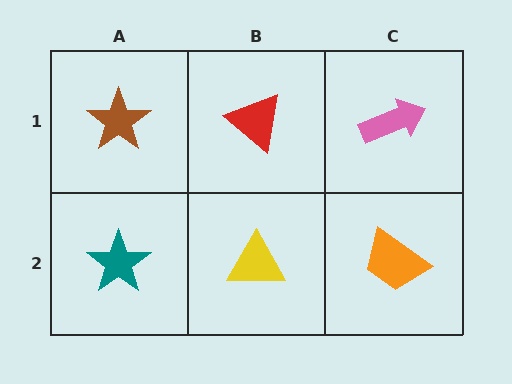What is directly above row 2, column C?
A pink arrow.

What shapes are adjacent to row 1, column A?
A teal star (row 2, column A), a red triangle (row 1, column B).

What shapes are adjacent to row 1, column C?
An orange trapezoid (row 2, column C), a red triangle (row 1, column B).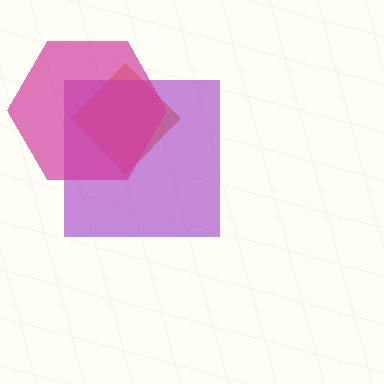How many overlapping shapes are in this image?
There are 3 overlapping shapes in the image.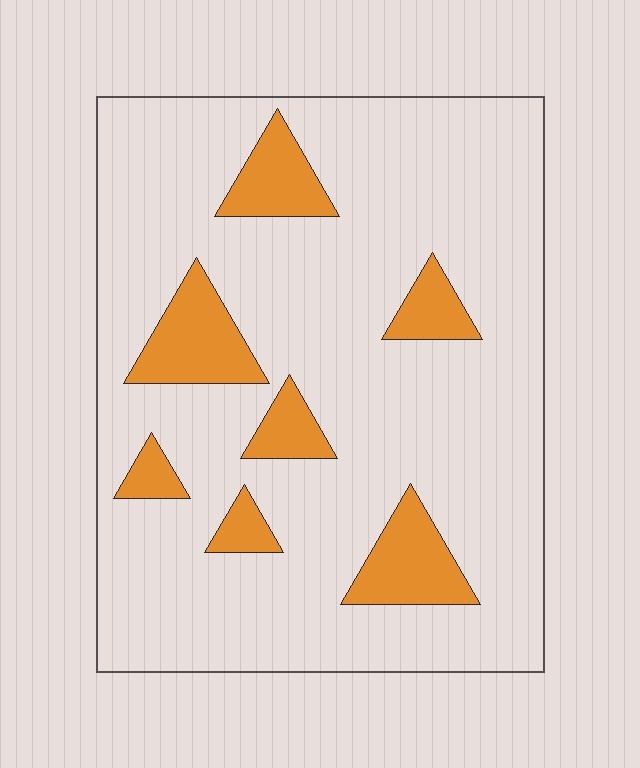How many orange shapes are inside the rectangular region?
7.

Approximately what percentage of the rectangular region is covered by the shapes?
Approximately 15%.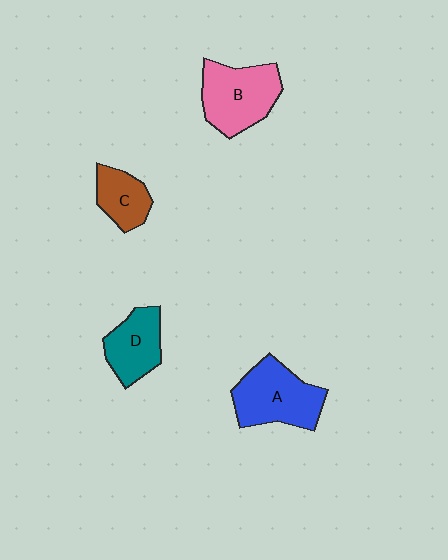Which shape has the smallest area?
Shape C (brown).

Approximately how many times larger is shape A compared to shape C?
Approximately 1.8 times.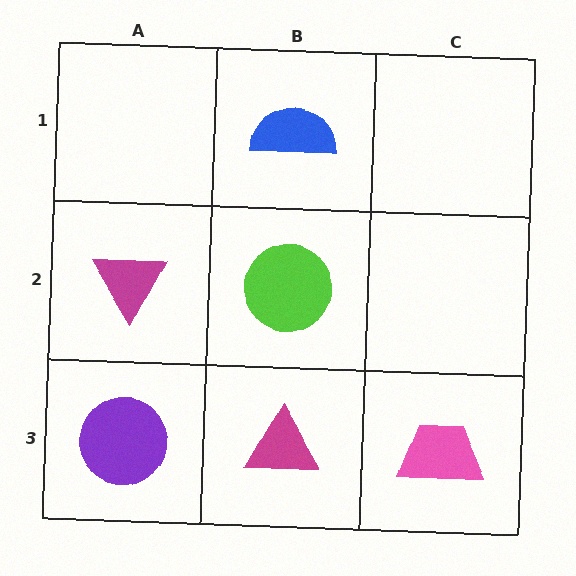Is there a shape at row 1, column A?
No, that cell is empty.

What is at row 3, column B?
A magenta triangle.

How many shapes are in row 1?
1 shape.